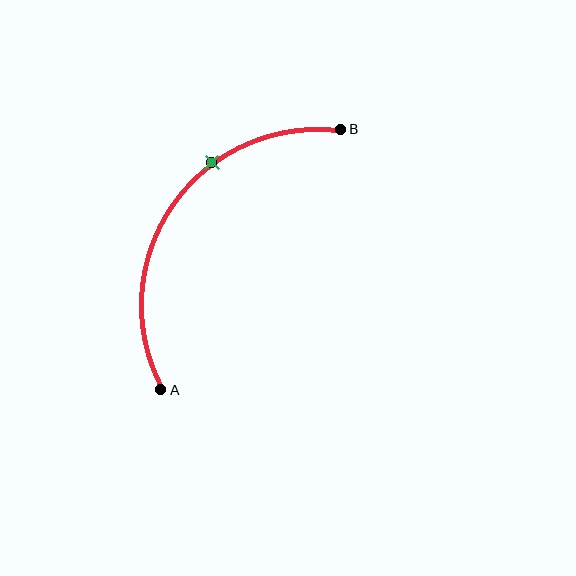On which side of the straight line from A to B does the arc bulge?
The arc bulges above and to the left of the straight line connecting A and B.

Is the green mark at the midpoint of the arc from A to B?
No. The green mark lies on the arc but is closer to endpoint B. The arc midpoint would be at the point on the curve equidistant along the arc from both A and B.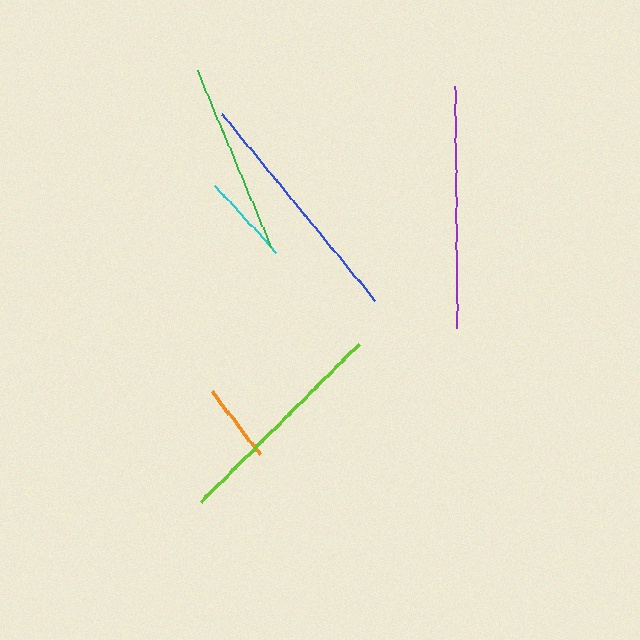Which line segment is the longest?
The purple line is the longest at approximately 241 pixels.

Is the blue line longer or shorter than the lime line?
The blue line is longer than the lime line.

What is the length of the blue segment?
The blue segment is approximately 241 pixels long.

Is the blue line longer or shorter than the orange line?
The blue line is longer than the orange line.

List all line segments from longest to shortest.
From longest to shortest: purple, blue, lime, green, cyan, orange.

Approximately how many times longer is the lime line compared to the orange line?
The lime line is approximately 2.8 times the length of the orange line.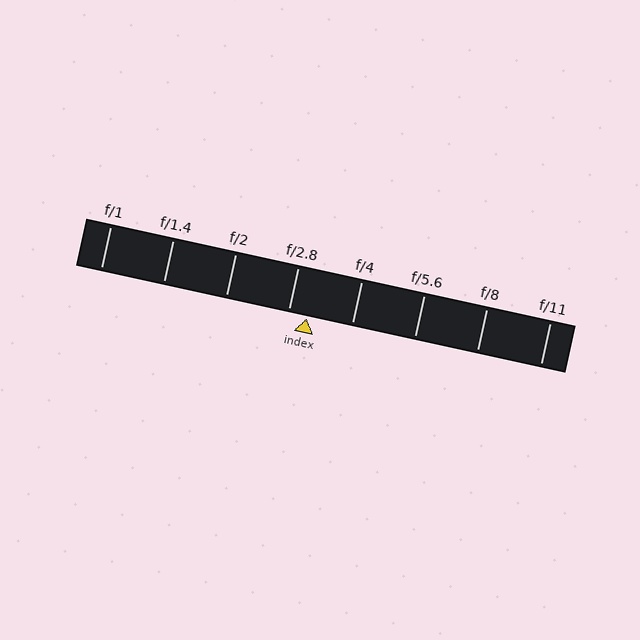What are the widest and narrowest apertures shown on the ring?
The widest aperture shown is f/1 and the narrowest is f/11.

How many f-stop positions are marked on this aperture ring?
There are 8 f-stop positions marked.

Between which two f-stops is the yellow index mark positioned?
The index mark is between f/2.8 and f/4.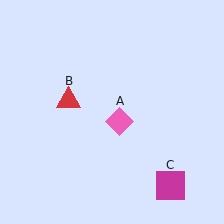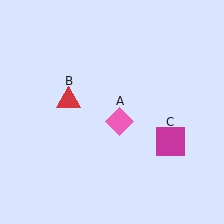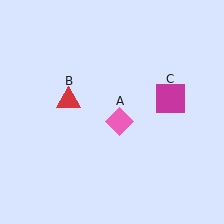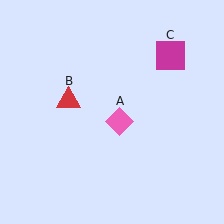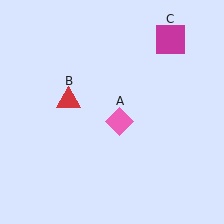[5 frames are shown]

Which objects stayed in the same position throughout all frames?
Pink diamond (object A) and red triangle (object B) remained stationary.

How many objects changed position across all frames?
1 object changed position: magenta square (object C).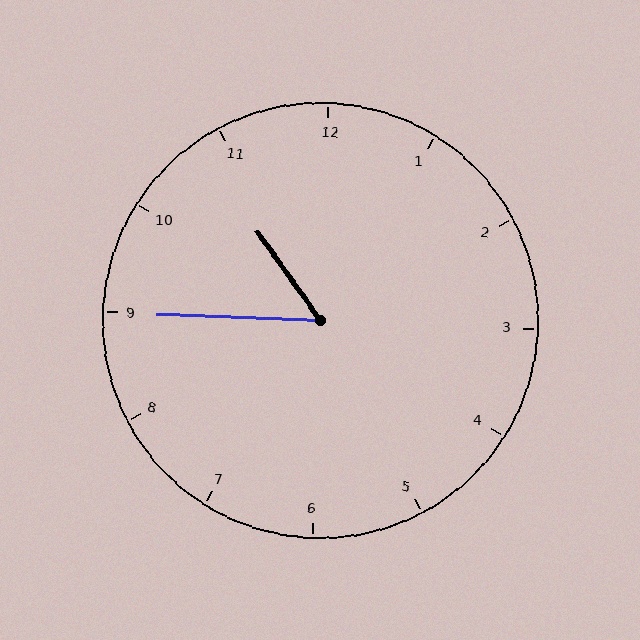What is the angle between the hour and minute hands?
Approximately 52 degrees.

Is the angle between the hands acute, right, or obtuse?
It is acute.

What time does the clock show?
10:45.